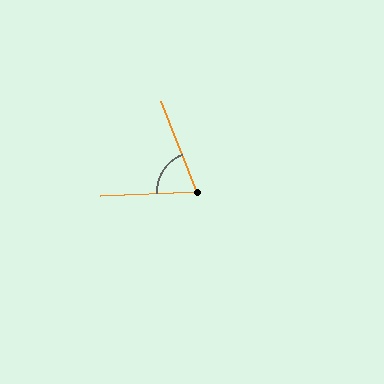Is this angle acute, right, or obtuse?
It is acute.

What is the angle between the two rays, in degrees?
Approximately 71 degrees.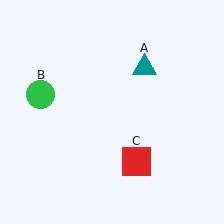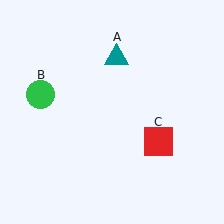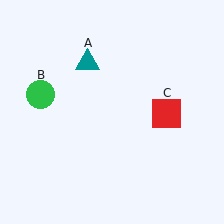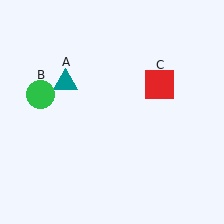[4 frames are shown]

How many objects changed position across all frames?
2 objects changed position: teal triangle (object A), red square (object C).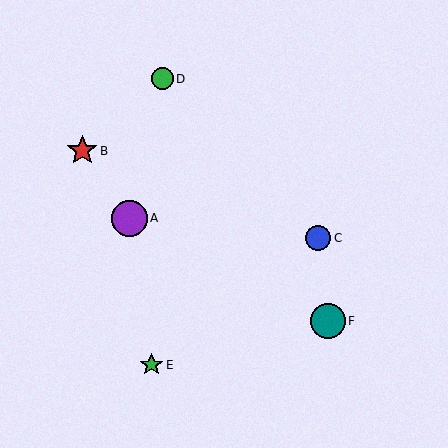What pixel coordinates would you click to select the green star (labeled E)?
Click at (151, 365) to select the green star E.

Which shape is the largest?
The purple circle (labeled A) is the largest.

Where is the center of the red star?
The center of the red star is at (82, 151).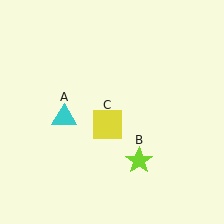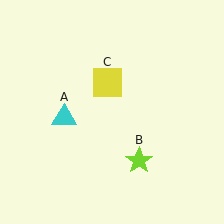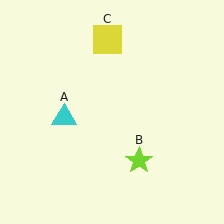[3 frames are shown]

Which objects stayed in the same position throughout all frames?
Cyan triangle (object A) and lime star (object B) remained stationary.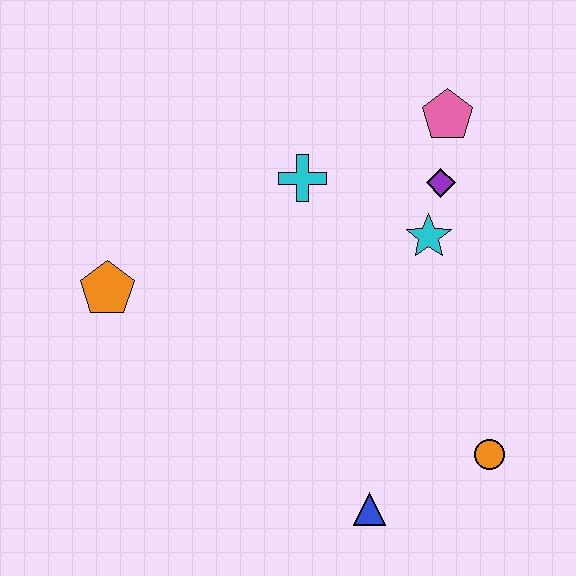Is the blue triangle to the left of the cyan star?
Yes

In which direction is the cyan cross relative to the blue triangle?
The cyan cross is above the blue triangle.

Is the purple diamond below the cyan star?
No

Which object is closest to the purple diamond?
The cyan star is closest to the purple diamond.